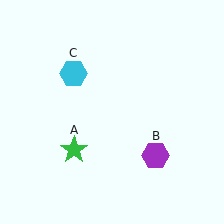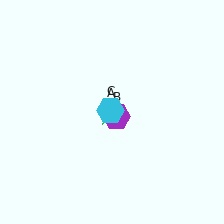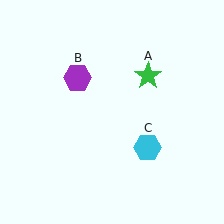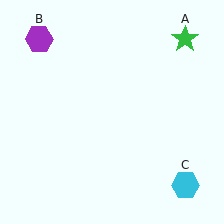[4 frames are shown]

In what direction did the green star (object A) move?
The green star (object A) moved up and to the right.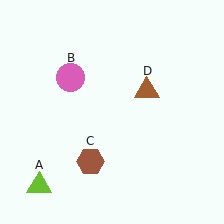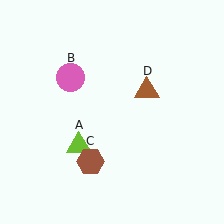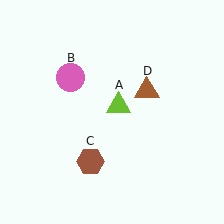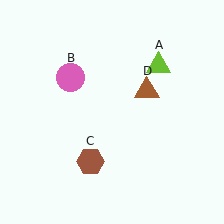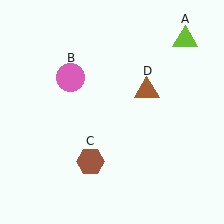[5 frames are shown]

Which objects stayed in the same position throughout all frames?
Pink circle (object B) and brown hexagon (object C) and brown triangle (object D) remained stationary.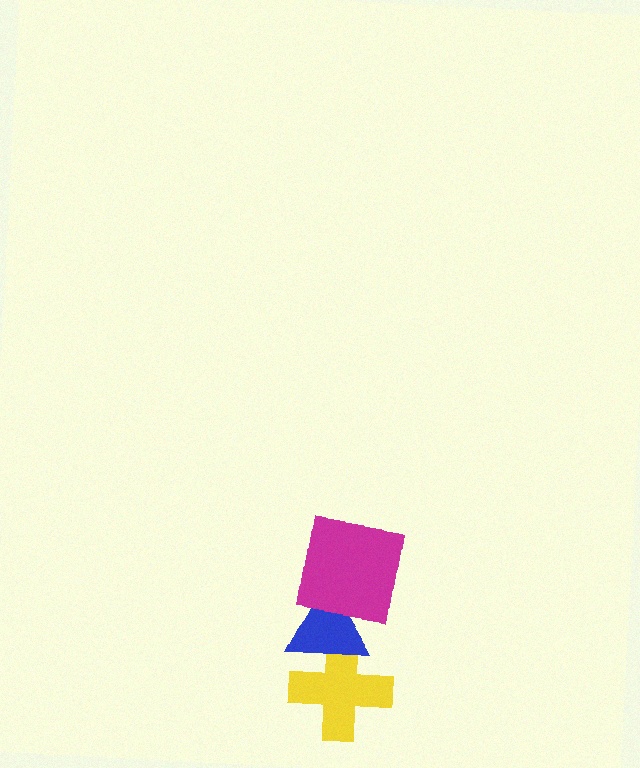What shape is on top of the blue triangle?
The magenta square is on top of the blue triangle.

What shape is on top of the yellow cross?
The blue triangle is on top of the yellow cross.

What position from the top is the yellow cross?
The yellow cross is 3rd from the top.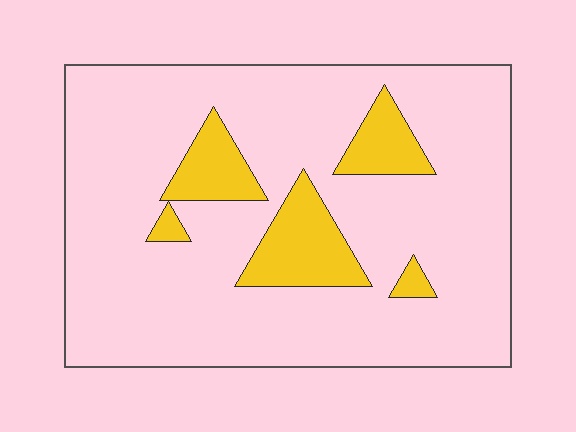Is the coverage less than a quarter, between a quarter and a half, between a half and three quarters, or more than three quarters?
Less than a quarter.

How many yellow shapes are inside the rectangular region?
5.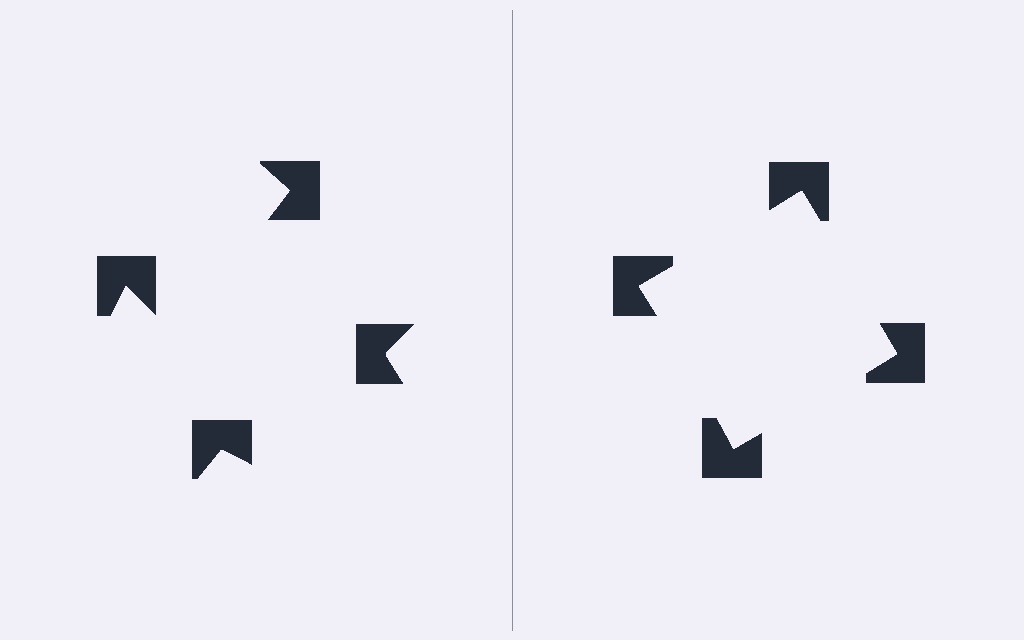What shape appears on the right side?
An illusory square.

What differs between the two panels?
The notched squares are positioned identically on both sides; only the wedge orientations differ. On the right they align to a square; on the left they are misaligned.